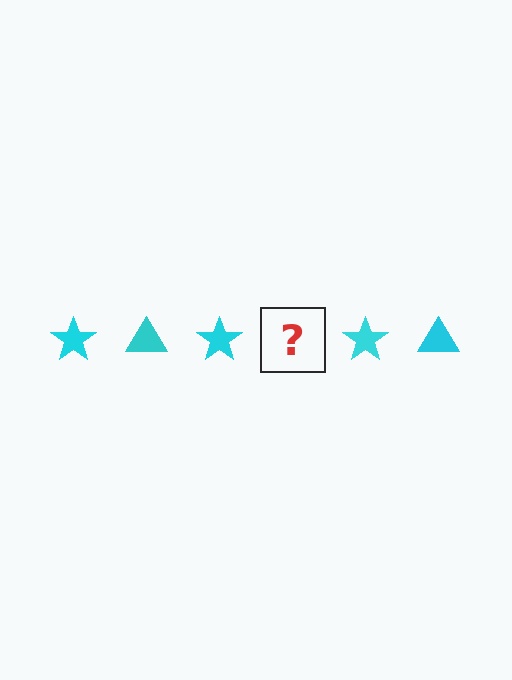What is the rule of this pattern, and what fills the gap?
The rule is that the pattern cycles through star, triangle shapes in cyan. The gap should be filled with a cyan triangle.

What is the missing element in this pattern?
The missing element is a cyan triangle.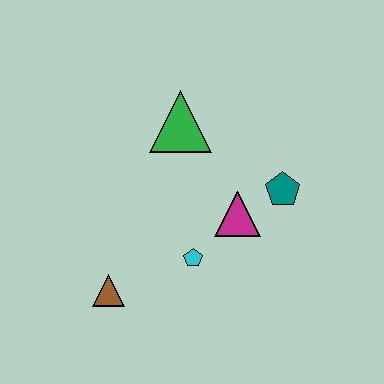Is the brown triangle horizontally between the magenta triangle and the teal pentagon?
No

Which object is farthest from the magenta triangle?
The brown triangle is farthest from the magenta triangle.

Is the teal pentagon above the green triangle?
No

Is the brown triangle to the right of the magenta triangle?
No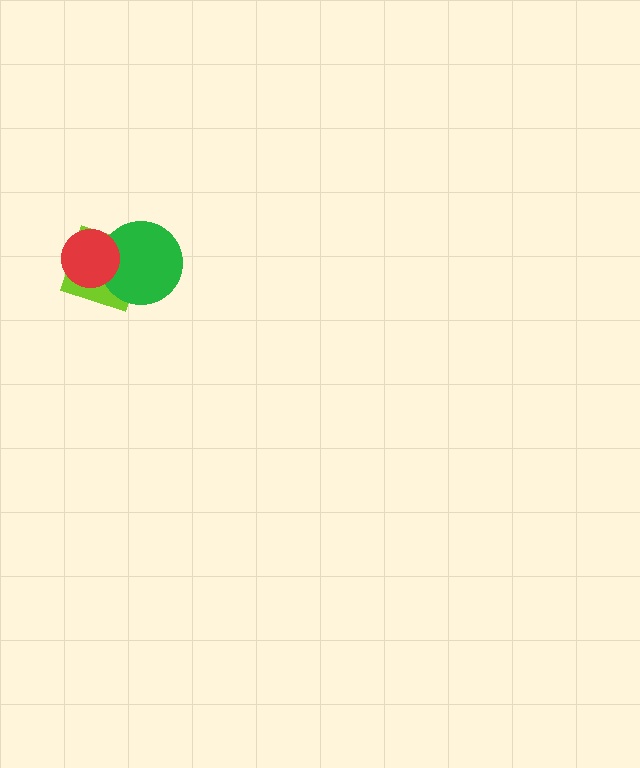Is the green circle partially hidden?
Yes, it is partially covered by another shape.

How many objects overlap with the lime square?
2 objects overlap with the lime square.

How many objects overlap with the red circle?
2 objects overlap with the red circle.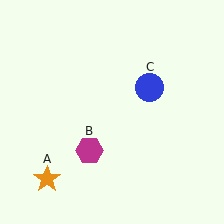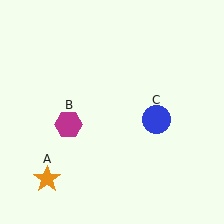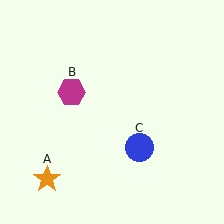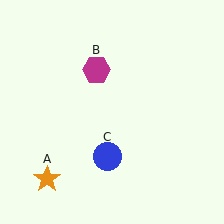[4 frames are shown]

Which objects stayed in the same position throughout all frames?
Orange star (object A) remained stationary.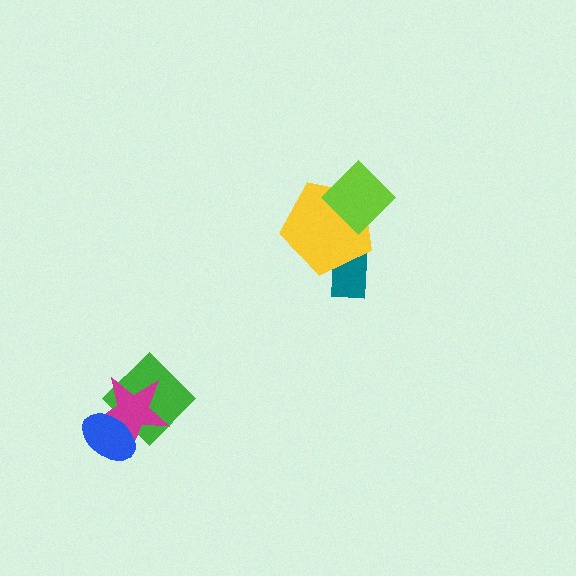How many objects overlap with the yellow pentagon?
2 objects overlap with the yellow pentagon.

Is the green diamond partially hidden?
Yes, it is partially covered by another shape.